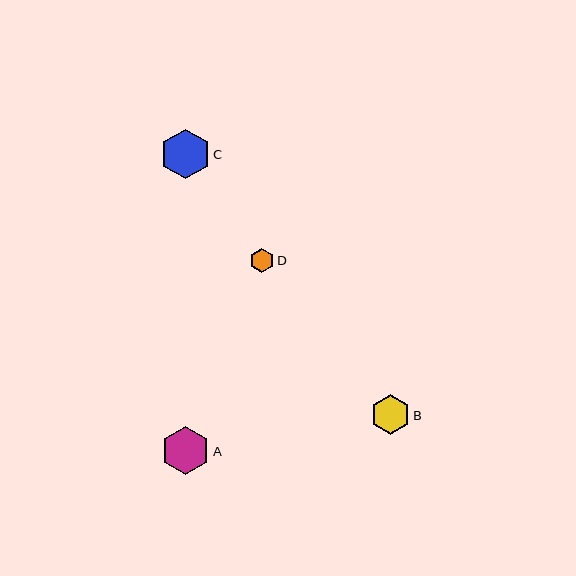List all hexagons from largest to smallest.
From largest to smallest: C, A, B, D.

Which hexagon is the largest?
Hexagon C is the largest with a size of approximately 50 pixels.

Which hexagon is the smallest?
Hexagon D is the smallest with a size of approximately 25 pixels.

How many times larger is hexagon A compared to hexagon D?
Hexagon A is approximately 2.0 times the size of hexagon D.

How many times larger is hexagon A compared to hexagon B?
Hexagon A is approximately 1.2 times the size of hexagon B.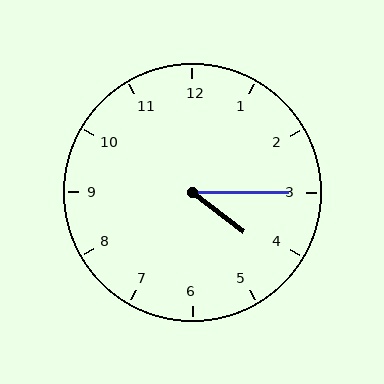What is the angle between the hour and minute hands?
Approximately 38 degrees.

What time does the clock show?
4:15.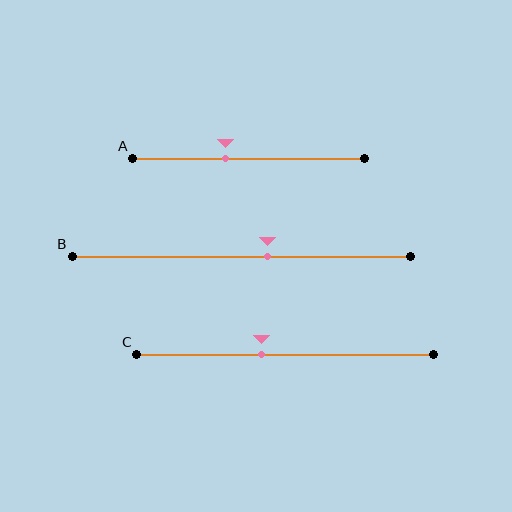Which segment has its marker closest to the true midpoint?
Segment B has its marker closest to the true midpoint.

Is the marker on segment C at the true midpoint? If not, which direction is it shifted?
No, the marker on segment C is shifted to the left by about 8% of the segment length.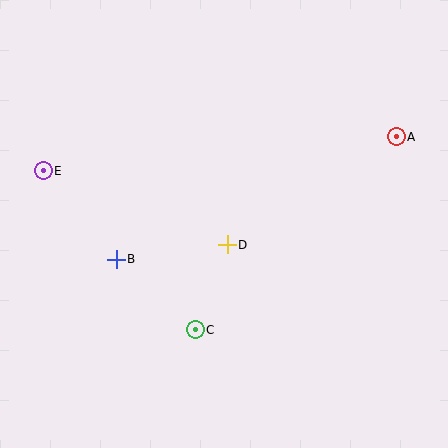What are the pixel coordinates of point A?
Point A is at (396, 137).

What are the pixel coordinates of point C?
Point C is at (195, 330).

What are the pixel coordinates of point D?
Point D is at (227, 245).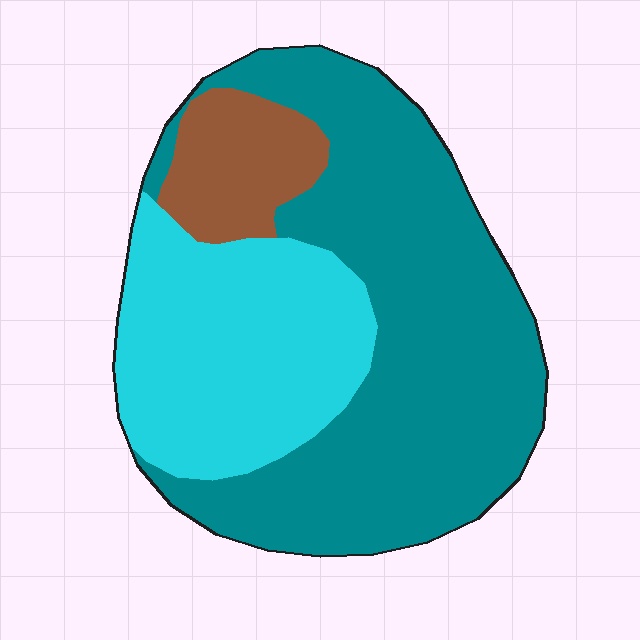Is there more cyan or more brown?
Cyan.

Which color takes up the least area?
Brown, at roughly 10%.